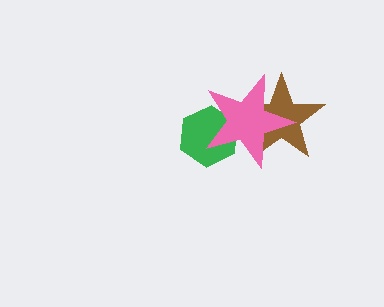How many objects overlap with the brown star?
1 object overlaps with the brown star.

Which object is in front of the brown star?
The pink star is in front of the brown star.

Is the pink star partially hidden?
No, no other shape covers it.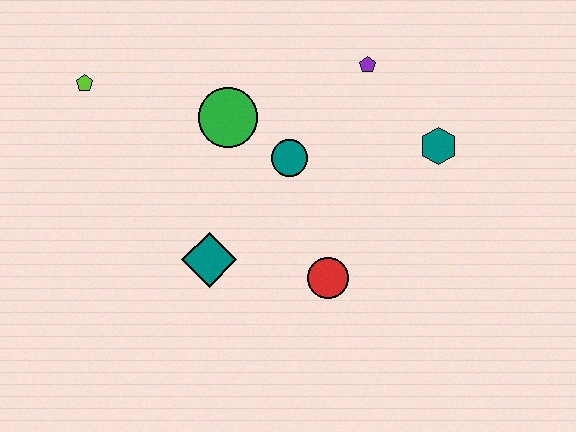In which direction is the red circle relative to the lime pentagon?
The red circle is to the right of the lime pentagon.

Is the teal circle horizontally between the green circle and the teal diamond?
No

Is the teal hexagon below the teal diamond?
No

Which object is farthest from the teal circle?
The lime pentagon is farthest from the teal circle.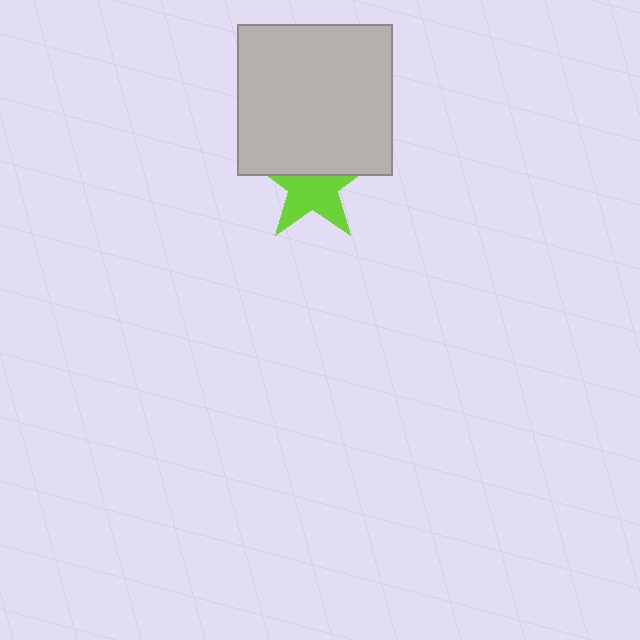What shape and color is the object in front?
The object in front is a light gray rectangle.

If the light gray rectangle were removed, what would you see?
You would see the complete lime star.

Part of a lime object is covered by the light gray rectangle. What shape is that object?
It is a star.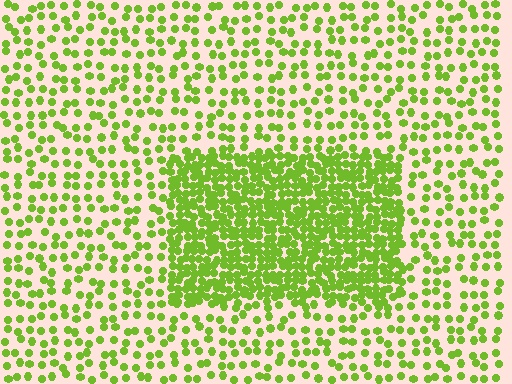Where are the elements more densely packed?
The elements are more densely packed inside the rectangle boundary.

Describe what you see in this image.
The image contains small lime elements arranged at two different densities. A rectangle-shaped region is visible where the elements are more densely packed than the surrounding area.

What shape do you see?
I see a rectangle.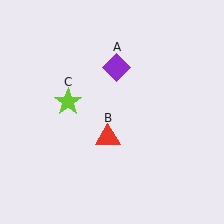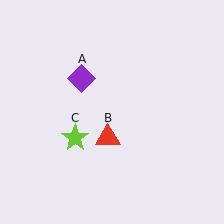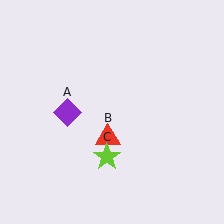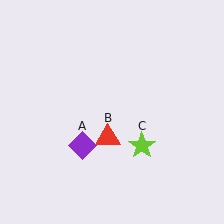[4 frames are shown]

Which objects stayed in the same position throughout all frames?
Red triangle (object B) remained stationary.